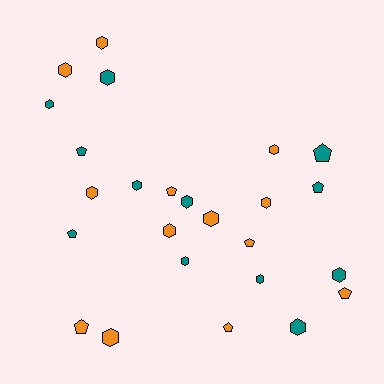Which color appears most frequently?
Orange, with 13 objects.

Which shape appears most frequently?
Hexagon, with 16 objects.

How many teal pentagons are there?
There are 4 teal pentagons.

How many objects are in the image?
There are 25 objects.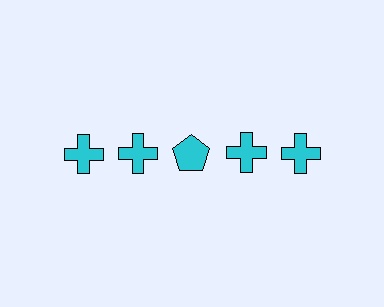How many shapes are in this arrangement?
There are 5 shapes arranged in a grid pattern.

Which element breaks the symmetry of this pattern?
The cyan pentagon in the top row, center column breaks the symmetry. All other shapes are cyan crosses.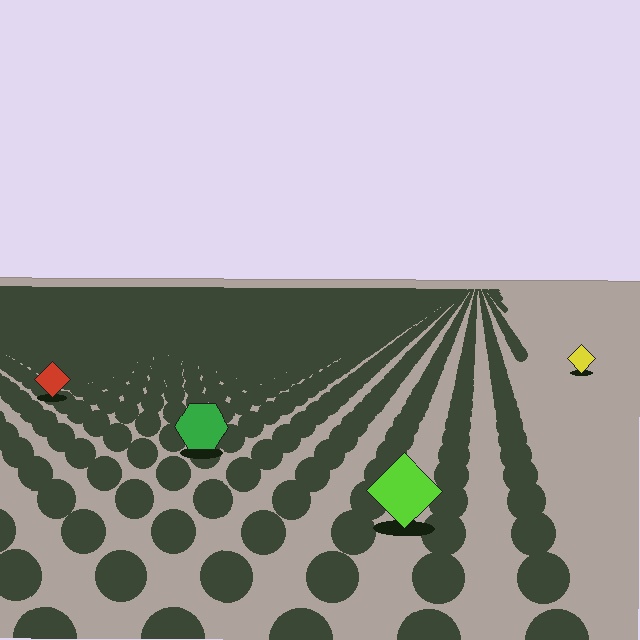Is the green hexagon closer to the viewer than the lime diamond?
No. The lime diamond is closer — you can tell from the texture gradient: the ground texture is coarser near it.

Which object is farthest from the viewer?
The yellow diamond is farthest from the viewer. It appears smaller and the ground texture around it is denser.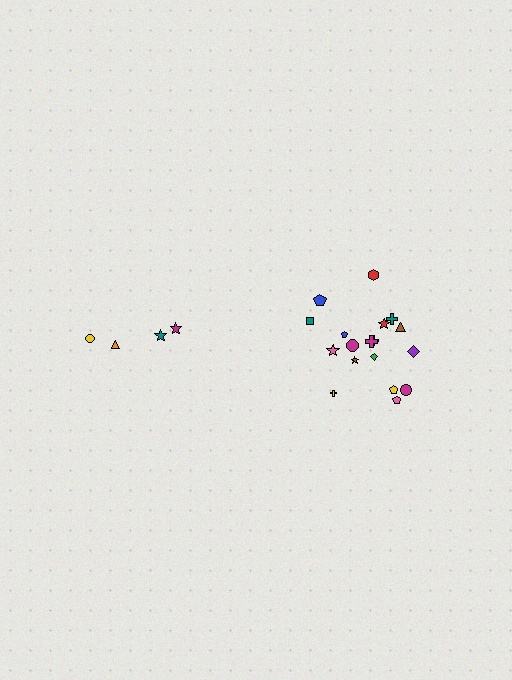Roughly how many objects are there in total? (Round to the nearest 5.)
Roughly 20 objects in total.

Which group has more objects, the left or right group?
The right group.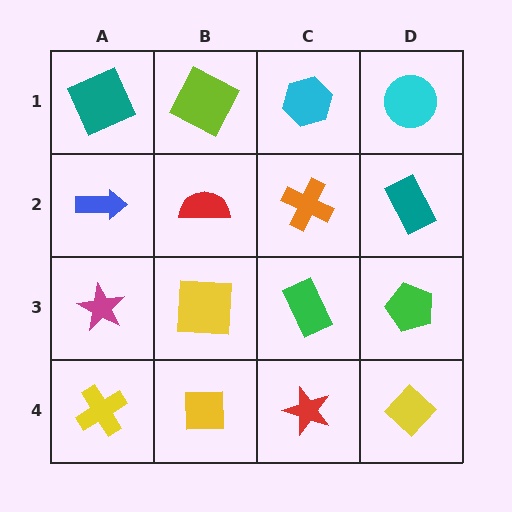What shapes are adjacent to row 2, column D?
A cyan circle (row 1, column D), a green pentagon (row 3, column D), an orange cross (row 2, column C).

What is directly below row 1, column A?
A blue arrow.